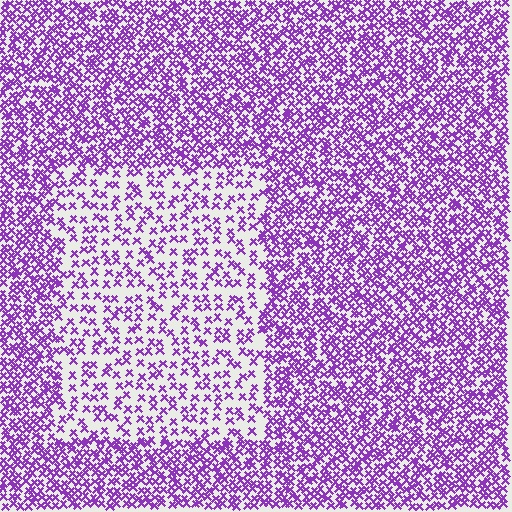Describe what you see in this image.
The image contains small purple elements arranged at two different densities. A rectangle-shaped region is visible where the elements are less densely packed than the surrounding area.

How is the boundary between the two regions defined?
The boundary is defined by a change in element density (approximately 2.2x ratio). All elements are the same color, size, and shape.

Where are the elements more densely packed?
The elements are more densely packed outside the rectangle boundary.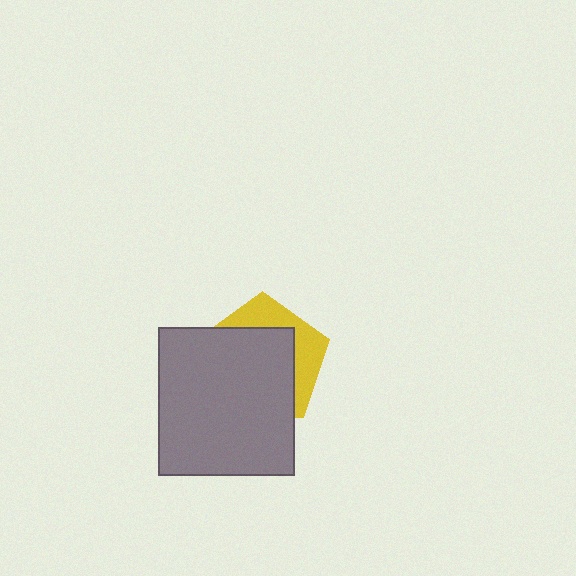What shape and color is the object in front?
The object in front is a gray rectangle.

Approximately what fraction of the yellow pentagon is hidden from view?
Roughly 67% of the yellow pentagon is hidden behind the gray rectangle.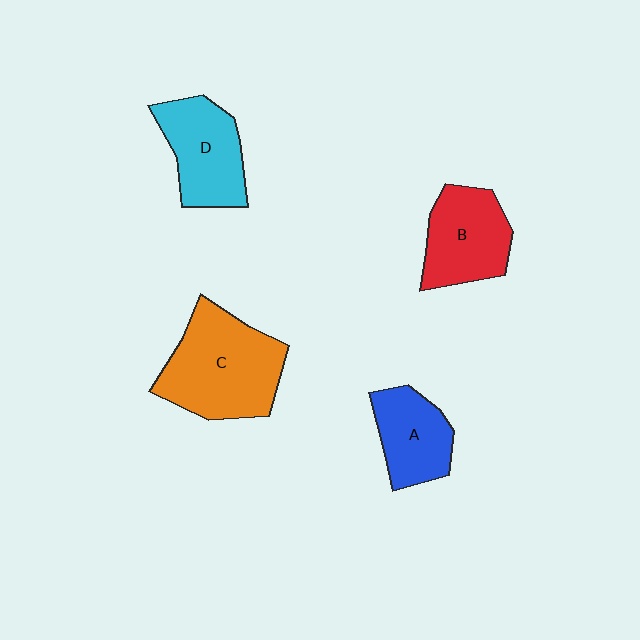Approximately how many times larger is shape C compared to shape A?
Approximately 1.7 times.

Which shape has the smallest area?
Shape A (blue).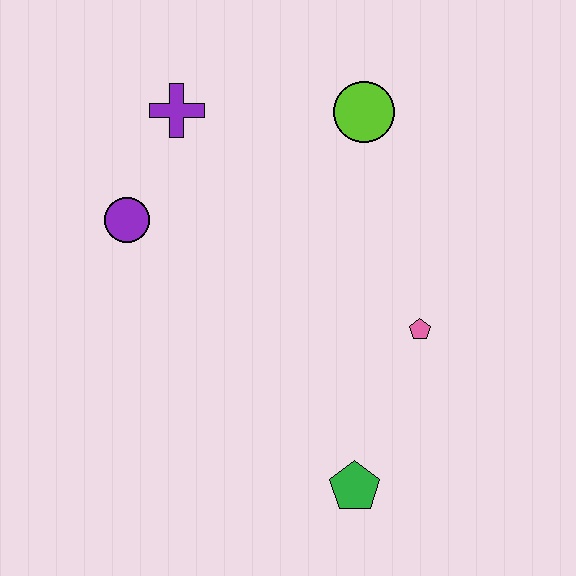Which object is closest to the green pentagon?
The pink pentagon is closest to the green pentagon.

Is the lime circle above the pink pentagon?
Yes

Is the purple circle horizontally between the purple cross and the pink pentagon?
No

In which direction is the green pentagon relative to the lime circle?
The green pentagon is below the lime circle.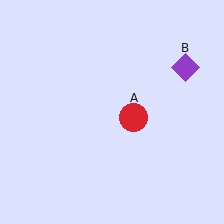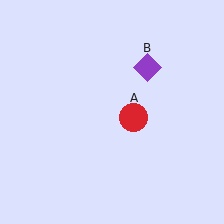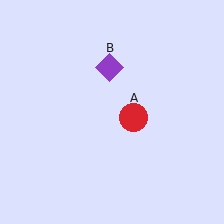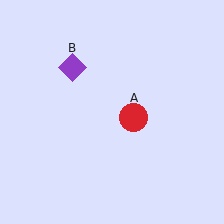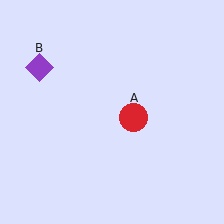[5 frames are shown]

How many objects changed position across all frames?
1 object changed position: purple diamond (object B).